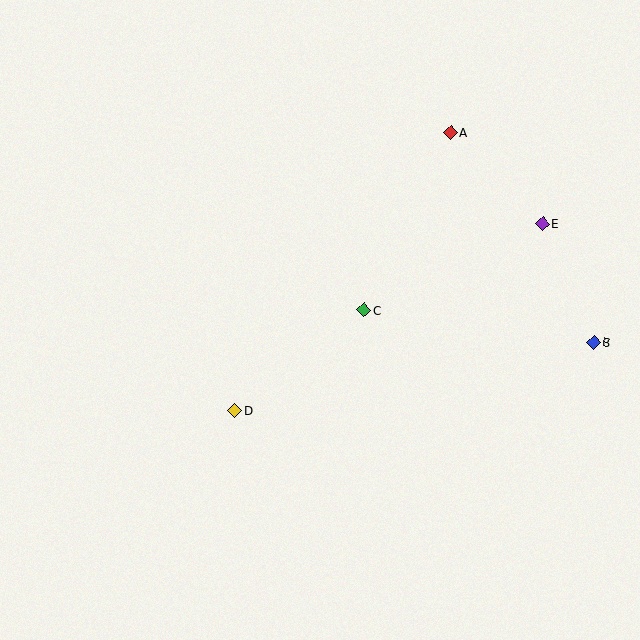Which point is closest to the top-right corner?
Point A is closest to the top-right corner.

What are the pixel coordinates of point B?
Point B is at (594, 342).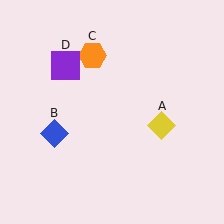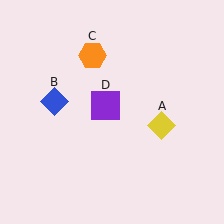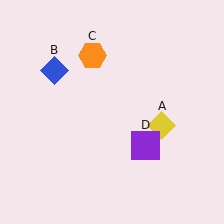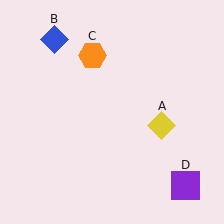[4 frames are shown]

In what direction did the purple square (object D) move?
The purple square (object D) moved down and to the right.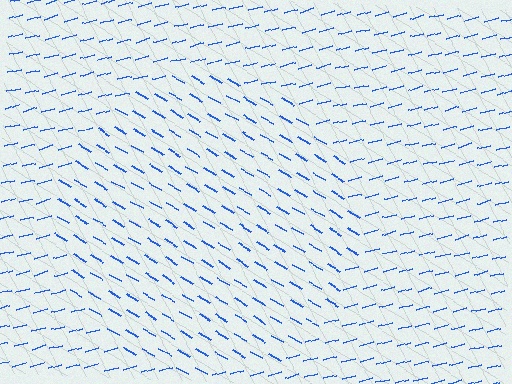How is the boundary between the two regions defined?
The boundary is defined purely by a change in line orientation (approximately 45 degrees difference). All lines are the same color and thickness.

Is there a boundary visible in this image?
Yes, there is a texture boundary formed by a change in line orientation.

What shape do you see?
I see a circle.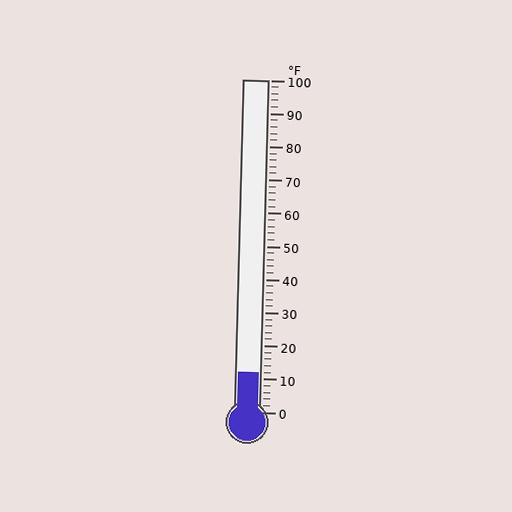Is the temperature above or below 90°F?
The temperature is below 90°F.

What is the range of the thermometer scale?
The thermometer scale ranges from 0°F to 100°F.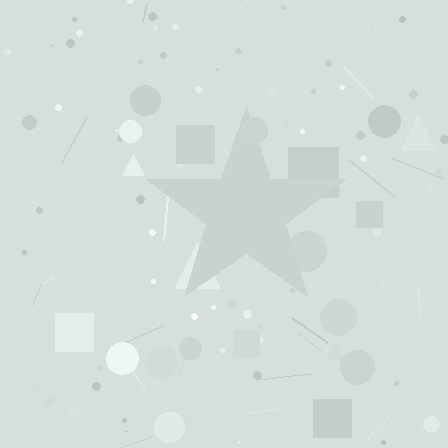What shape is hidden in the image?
A star is hidden in the image.